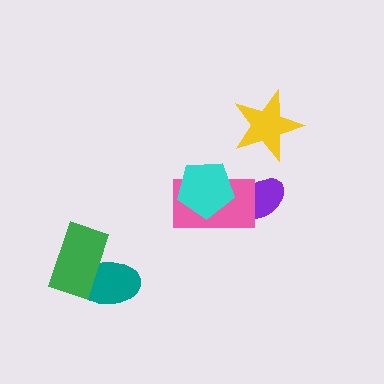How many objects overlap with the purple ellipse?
1 object overlaps with the purple ellipse.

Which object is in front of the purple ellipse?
The pink rectangle is in front of the purple ellipse.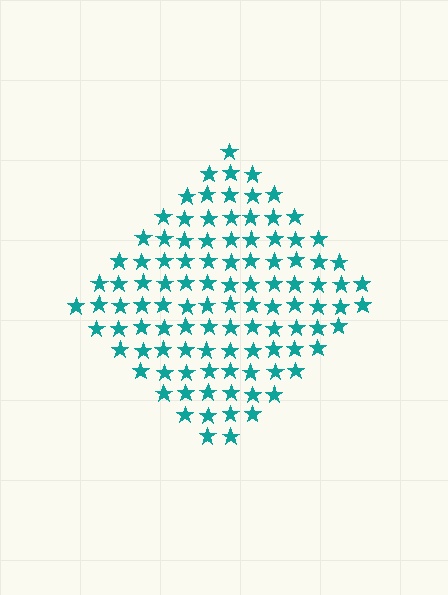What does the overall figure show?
The overall figure shows a diamond.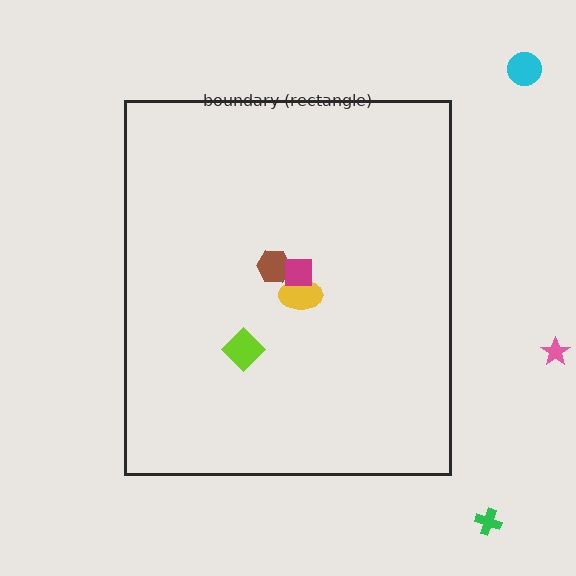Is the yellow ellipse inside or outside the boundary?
Inside.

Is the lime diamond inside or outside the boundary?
Inside.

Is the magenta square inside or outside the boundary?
Inside.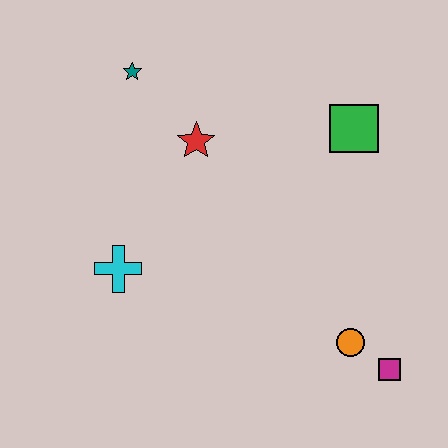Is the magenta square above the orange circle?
No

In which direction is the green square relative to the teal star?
The green square is to the right of the teal star.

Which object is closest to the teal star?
The red star is closest to the teal star.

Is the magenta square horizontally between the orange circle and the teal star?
No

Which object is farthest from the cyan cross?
The magenta square is farthest from the cyan cross.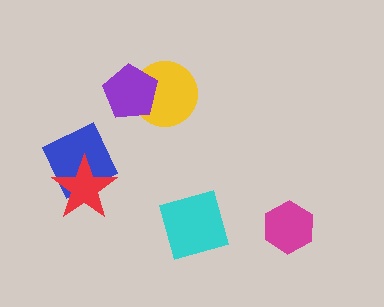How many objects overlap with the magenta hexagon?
0 objects overlap with the magenta hexagon.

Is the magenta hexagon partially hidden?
No, no other shape covers it.